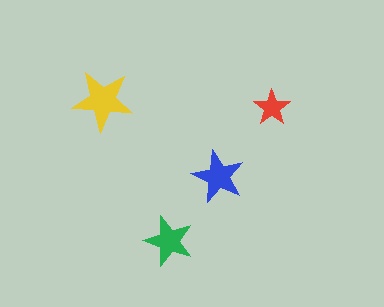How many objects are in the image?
There are 4 objects in the image.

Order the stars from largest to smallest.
the yellow one, the blue one, the green one, the red one.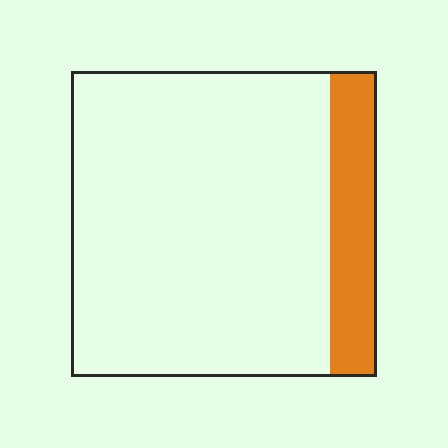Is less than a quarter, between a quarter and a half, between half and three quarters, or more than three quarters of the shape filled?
Less than a quarter.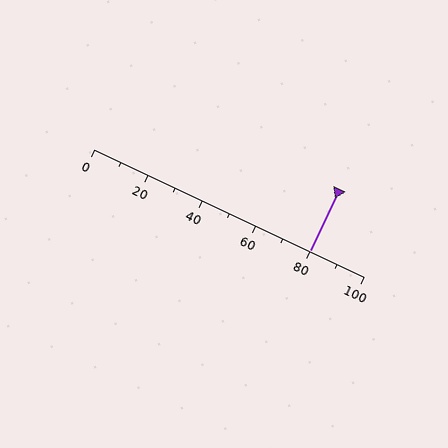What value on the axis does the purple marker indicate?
The marker indicates approximately 80.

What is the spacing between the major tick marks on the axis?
The major ticks are spaced 20 apart.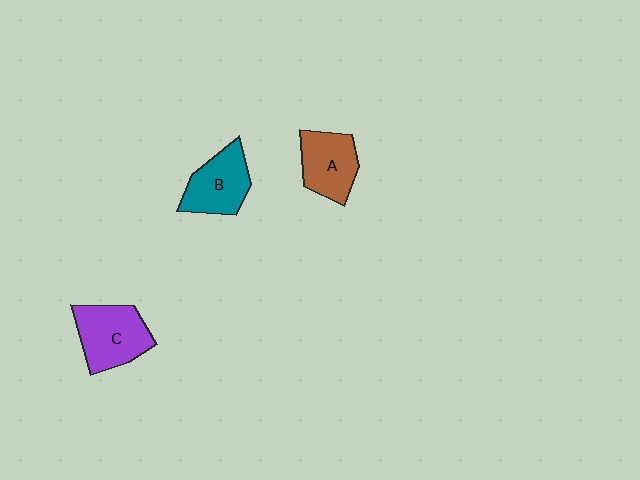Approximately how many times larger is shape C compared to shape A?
Approximately 1.2 times.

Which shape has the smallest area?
Shape A (brown).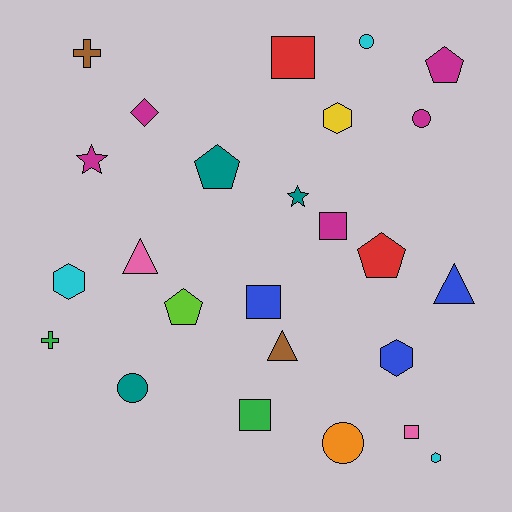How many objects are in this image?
There are 25 objects.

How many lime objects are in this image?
There is 1 lime object.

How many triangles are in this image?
There are 3 triangles.